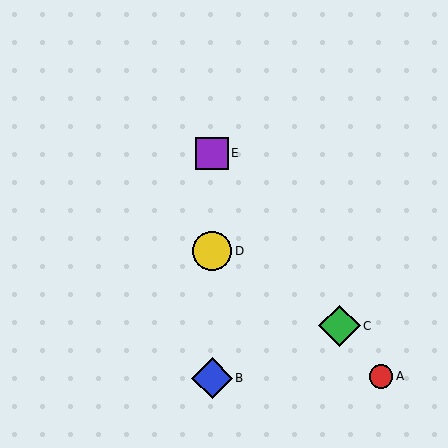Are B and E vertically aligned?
Yes, both are at x≈212.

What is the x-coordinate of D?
Object D is at x≈212.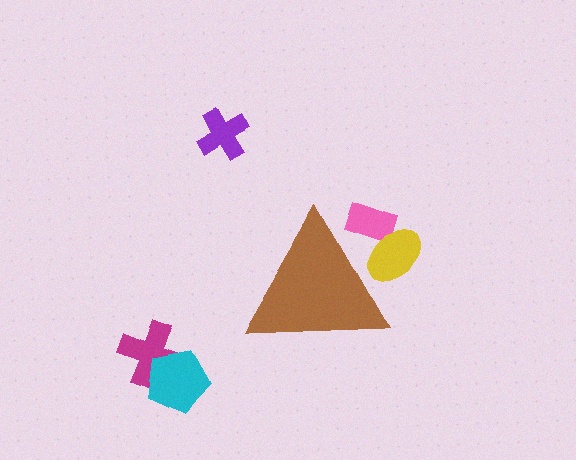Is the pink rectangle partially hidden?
Yes, the pink rectangle is partially hidden behind the brown triangle.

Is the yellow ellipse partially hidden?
Yes, the yellow ellipse is partially hidden behind the brown triangle.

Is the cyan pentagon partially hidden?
No, the cyan pentagon is fully visible.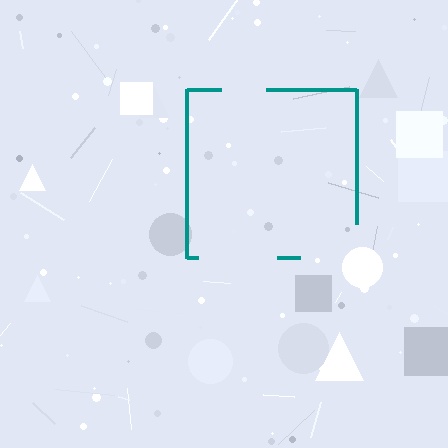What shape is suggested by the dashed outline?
The dashed outline suggests a square.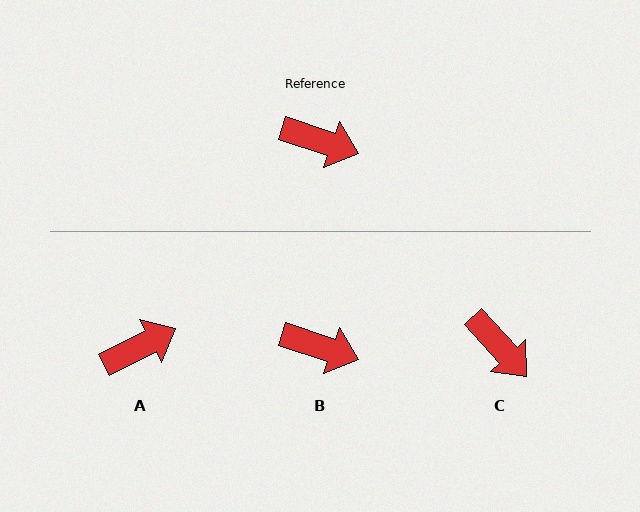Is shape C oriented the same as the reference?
No, it is off by about 29 degrees.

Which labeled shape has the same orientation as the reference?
B.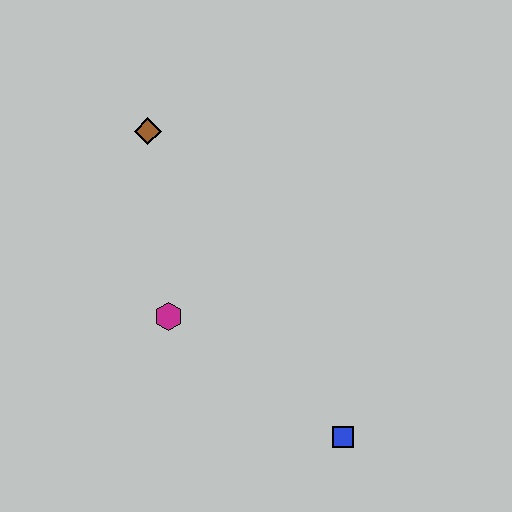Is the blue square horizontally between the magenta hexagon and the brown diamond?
No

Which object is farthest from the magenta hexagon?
The blue square is farthest from the magenta hexagon.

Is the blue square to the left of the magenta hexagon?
No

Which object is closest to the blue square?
The magenta hexagon is closest to the blue square.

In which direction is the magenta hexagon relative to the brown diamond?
The magenta hexagon is below the brown diamond.